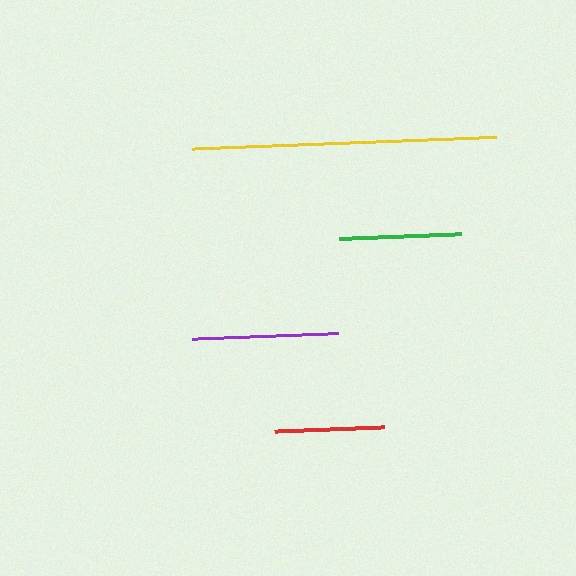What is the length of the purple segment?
The purple segment is approximately 146 pixels long.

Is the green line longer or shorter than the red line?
The green line is longer than the red line.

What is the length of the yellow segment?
The yellow segment is approximately 304 pixels long.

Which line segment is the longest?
The yellow line is the longest at approximately 304 pixels.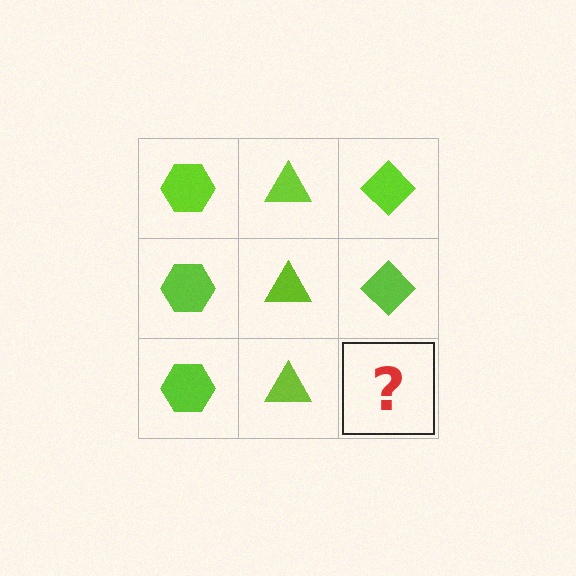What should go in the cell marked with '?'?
The missing cell should contain a lime diamond.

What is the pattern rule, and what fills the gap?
The rule is that each column has a consistent shape. The gap should be filled with a lime diamond.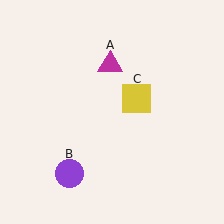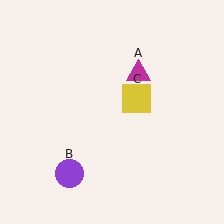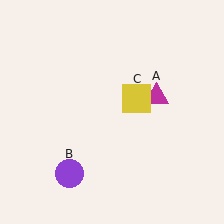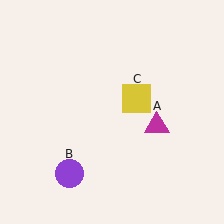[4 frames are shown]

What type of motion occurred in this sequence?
The magenta triangle (object A) rotated clockwise around the center of the scene.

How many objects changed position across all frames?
1 object changed position: magenta triangle (object A).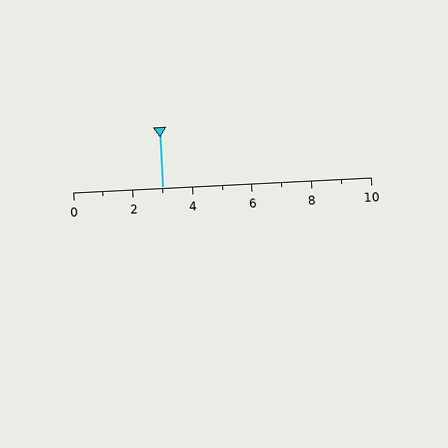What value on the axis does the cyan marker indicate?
The marker indicates approximately 3.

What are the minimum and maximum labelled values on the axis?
The axis runs from 0 to 10.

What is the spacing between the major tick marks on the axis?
The major ticks are spaced 2 apart.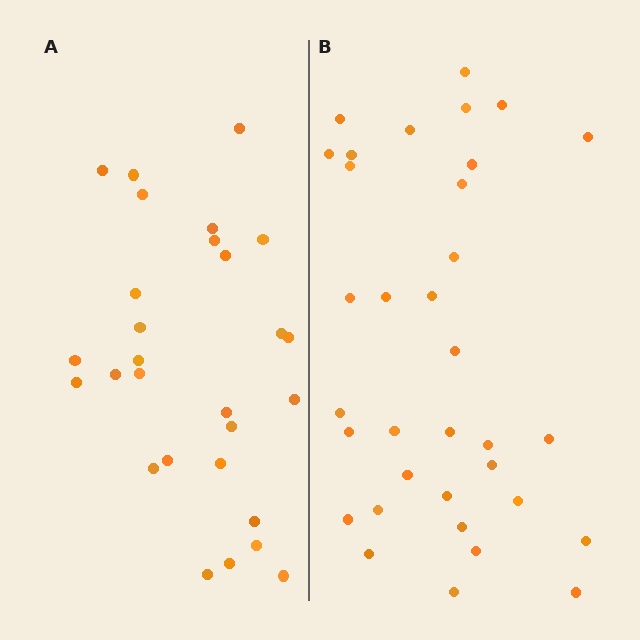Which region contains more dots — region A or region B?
Region B (the right region) has more dots.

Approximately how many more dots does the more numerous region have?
Region B has about 6 more dots than region A.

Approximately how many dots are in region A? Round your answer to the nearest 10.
About 30 dots. (The exact count is 28, which rounds to 30.)